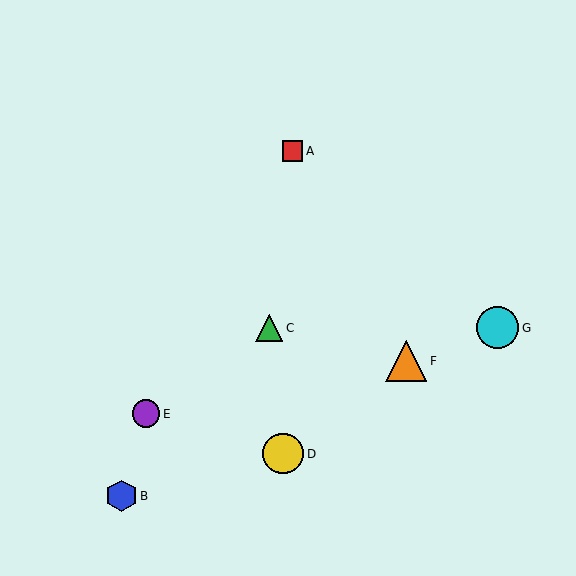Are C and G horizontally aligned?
Yes, both are at y≈328.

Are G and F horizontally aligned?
No, G is at y≈328 and F is at y≈361.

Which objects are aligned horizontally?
Objects C, G are aligned horizontally.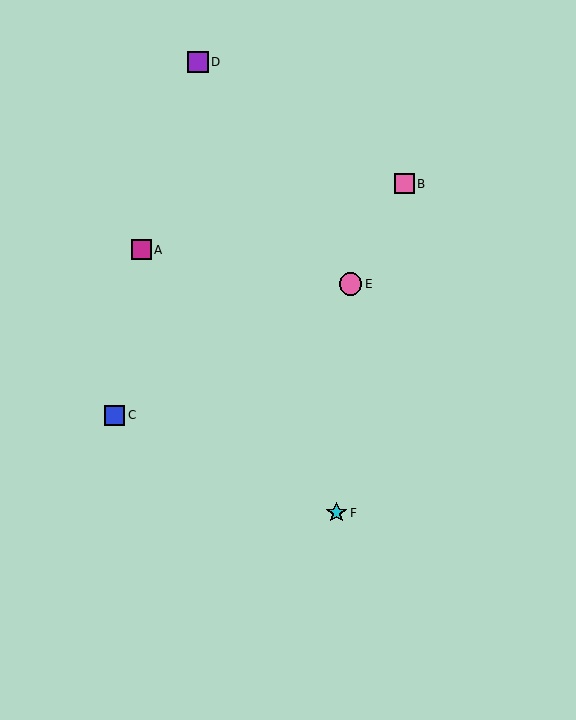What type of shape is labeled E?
Shape E is a pink circle.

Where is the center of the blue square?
The center of the blue square is at (115, 415).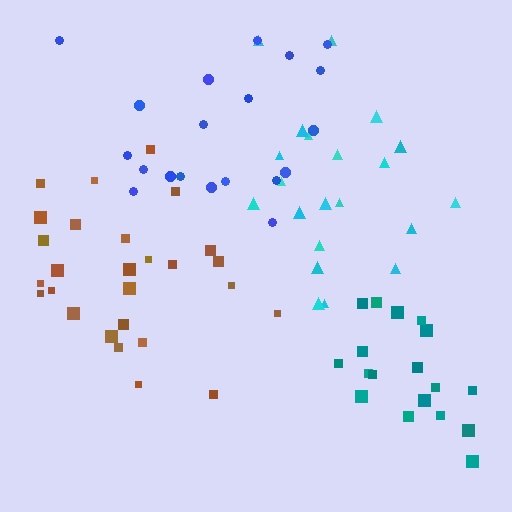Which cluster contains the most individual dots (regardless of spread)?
Brown (27).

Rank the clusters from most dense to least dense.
teal, brown, cyan, blue.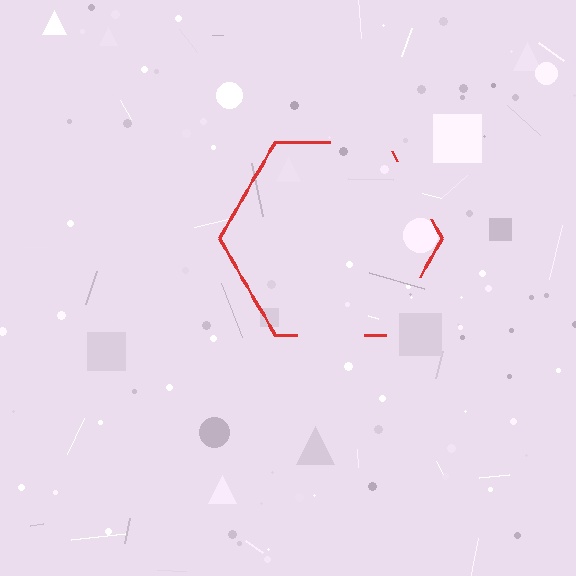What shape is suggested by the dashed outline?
The dashed outline suggests a hexagon.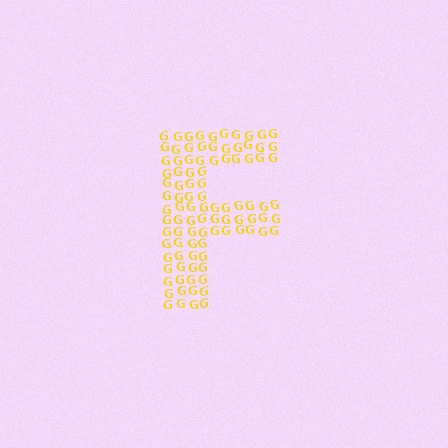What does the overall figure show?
The overall figure shows the letter F.